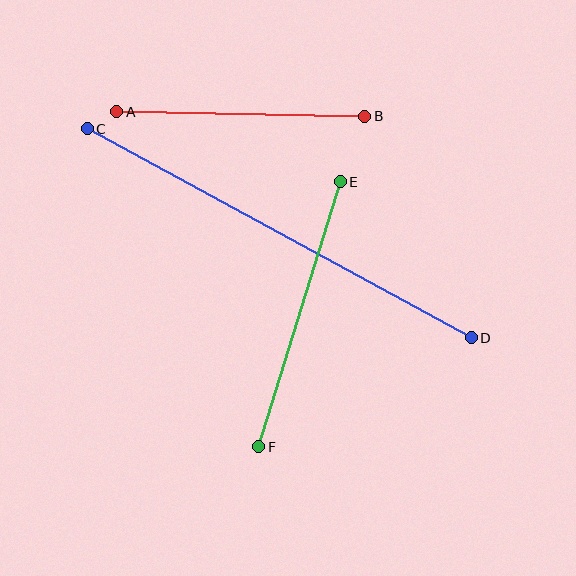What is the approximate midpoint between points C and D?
The midpoint is at approximately (279, 233) pixels.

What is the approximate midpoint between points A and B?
The midpoint is at approximately (241, 114) pixels.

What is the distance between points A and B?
The distance is approximately 248 pixels.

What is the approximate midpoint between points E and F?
The midpoint is at approximately (299, 314) pixels.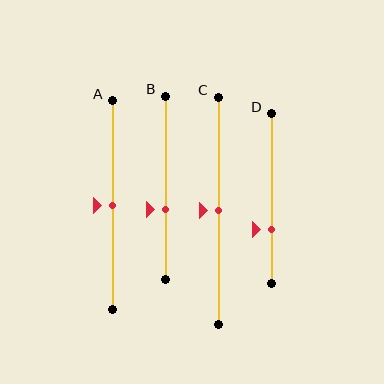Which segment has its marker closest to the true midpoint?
Segment A has its marker closest to the true midpoint.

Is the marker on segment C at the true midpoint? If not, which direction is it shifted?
Yes, the marker on segment C is at the true midpoint.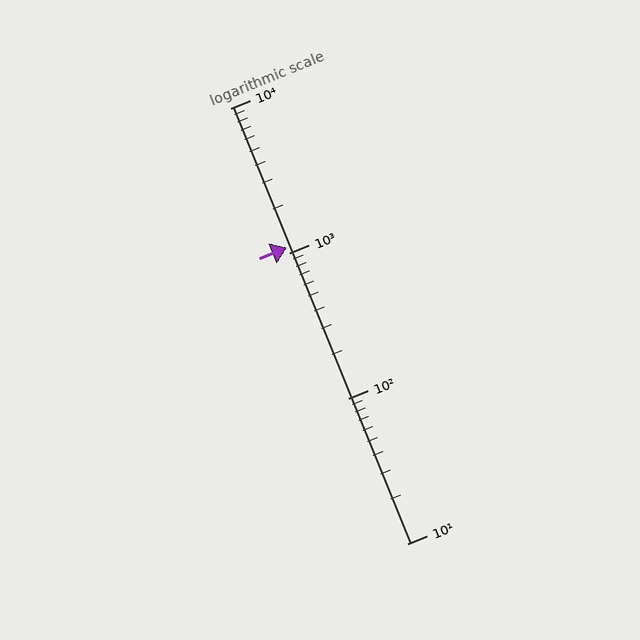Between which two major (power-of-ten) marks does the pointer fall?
The pointer is between 1000 and 10000.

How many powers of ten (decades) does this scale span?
The scale spans 3 decades, from 10 to 10000.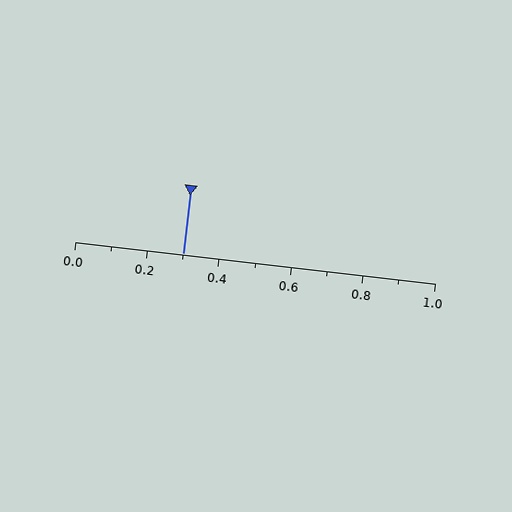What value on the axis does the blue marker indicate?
The marker indicates approximately 0.3.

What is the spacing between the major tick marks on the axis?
The major ticks are spaced 0.2 apart.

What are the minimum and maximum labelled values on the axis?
The axis runs from 0.0 to 1.0.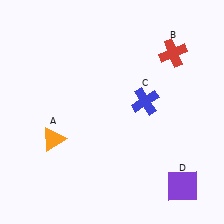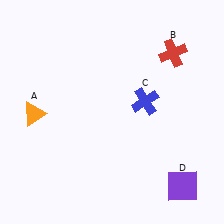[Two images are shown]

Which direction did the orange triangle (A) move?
The orange triangle (A) moved up.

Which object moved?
The orange triangle (A) moved up.